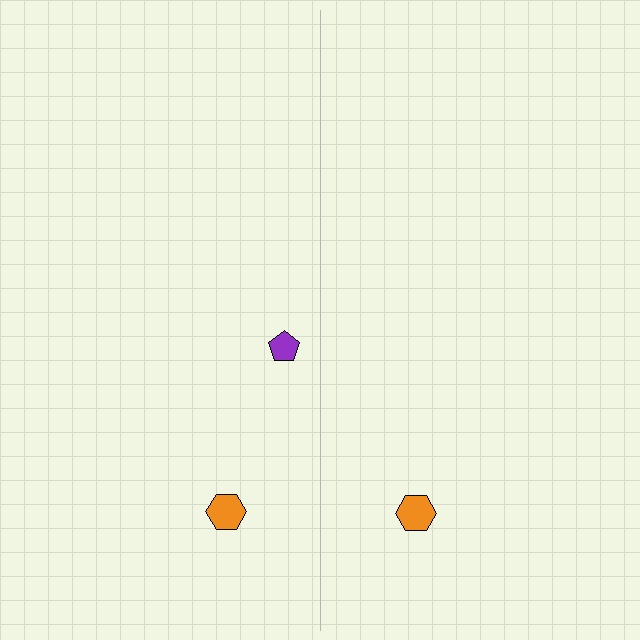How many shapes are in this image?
There are 3 shapes in this image.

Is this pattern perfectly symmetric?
No, the pattern is not perfectly symmetric. A purple pentagon is missing from the right side.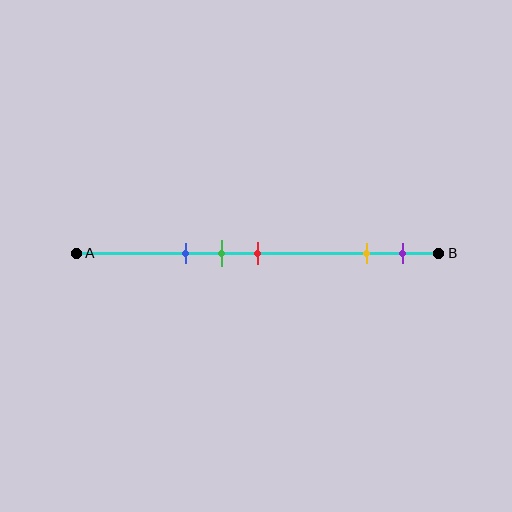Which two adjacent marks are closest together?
The green and red marks are the closest adjacent pair.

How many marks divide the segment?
There are 5 marks dividing the segment.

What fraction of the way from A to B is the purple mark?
The purple mark is approximately 90% (0.9) of the way from A to B.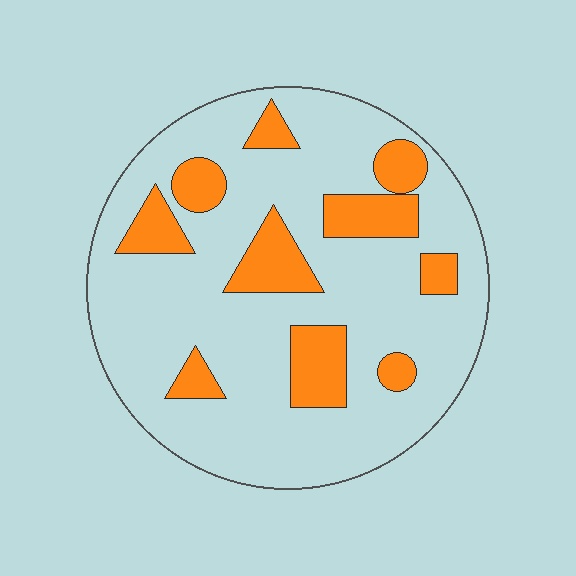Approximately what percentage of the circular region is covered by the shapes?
Approximately 20%.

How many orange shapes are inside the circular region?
10.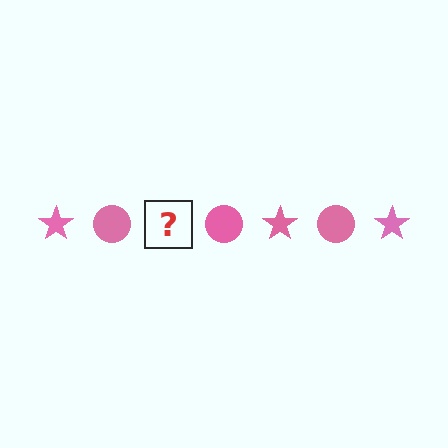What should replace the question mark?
The question mark should be replaced with a pink star.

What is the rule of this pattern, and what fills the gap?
The rule is that the pattern cycles through star, circle shapes in pink. The gap should be filled with a pink star.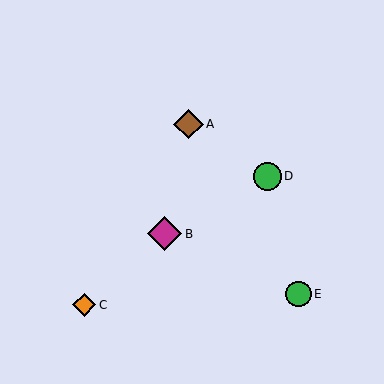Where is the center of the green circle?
The center of the green circle is at (267, 176).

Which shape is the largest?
The magenta diamond (labeled B) is the largest.